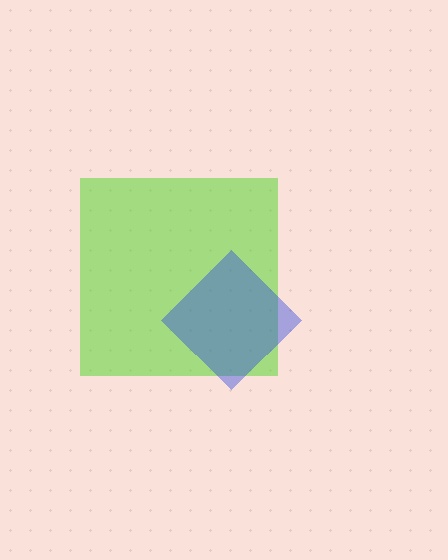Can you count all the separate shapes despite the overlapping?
Yes, there are 2 separate shapes.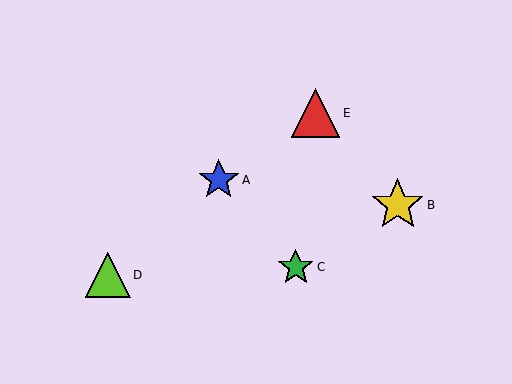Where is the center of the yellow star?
The center of the yellow star is at (398, 205).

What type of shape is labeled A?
Shape A is a blue star.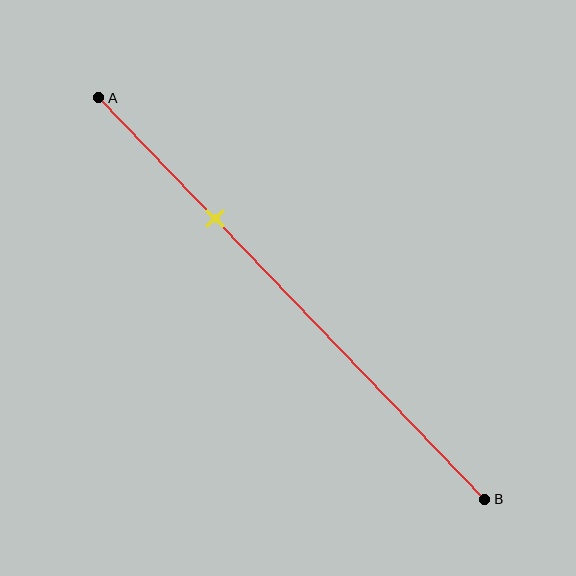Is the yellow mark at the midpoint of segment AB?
No, the mark is at about 30% from A, not at the 50% midpoint.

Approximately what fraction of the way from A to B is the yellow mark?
The yellow mark is approximately 30% of the way from A to B.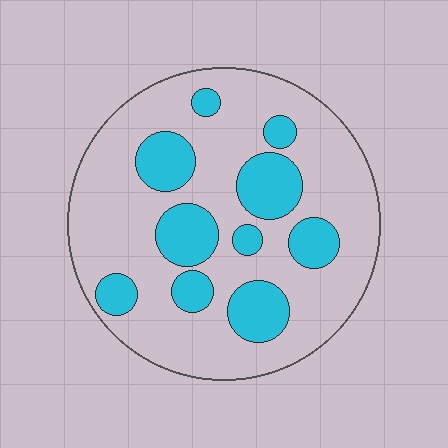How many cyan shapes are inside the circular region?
10.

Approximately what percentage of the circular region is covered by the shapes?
Approximately 25%.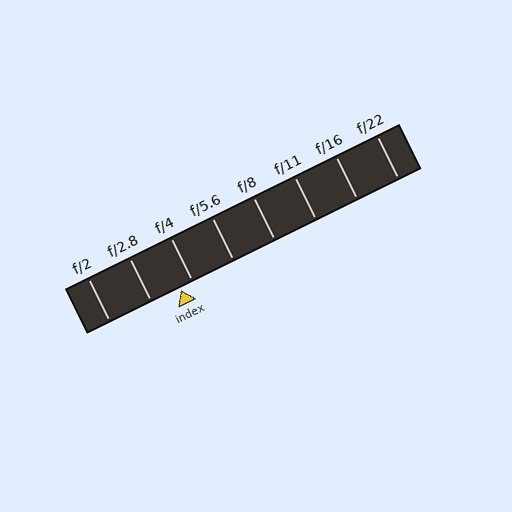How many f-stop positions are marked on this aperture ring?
There are 8 f-stop positions marked.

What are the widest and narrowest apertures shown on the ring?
The widest aperture shown is f/2 and the narrowest is f/22.